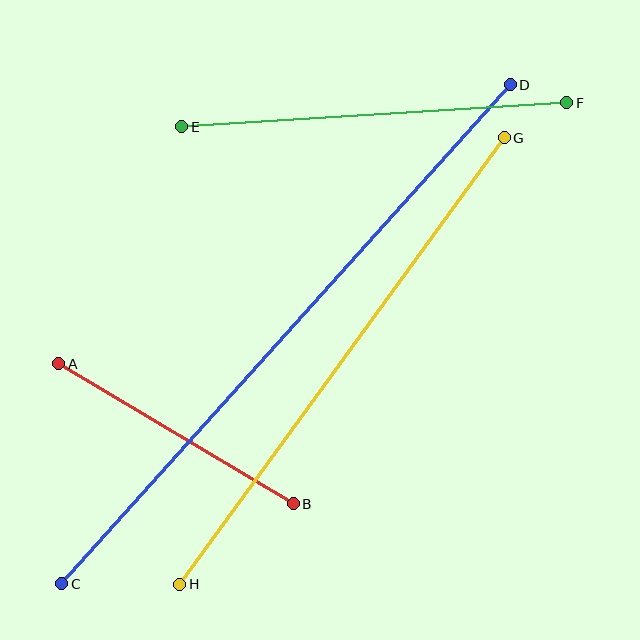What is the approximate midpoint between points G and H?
The midpoint is at approximately (342, 361) pixels.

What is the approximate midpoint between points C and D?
The midpoint is at approximately (286, 334) pixels.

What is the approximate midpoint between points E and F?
The midpoint is at approximately (374, 115) pixels.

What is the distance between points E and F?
The distance is approximately 386 pixels.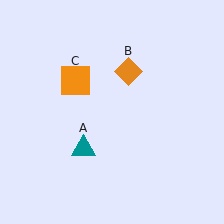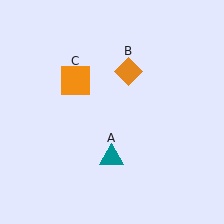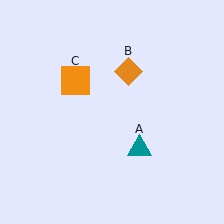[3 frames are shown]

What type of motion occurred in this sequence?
The teal triangle (object A) rotated counterclockwise around the center of the scene.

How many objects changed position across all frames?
1 object changed position: teal triangle (object A).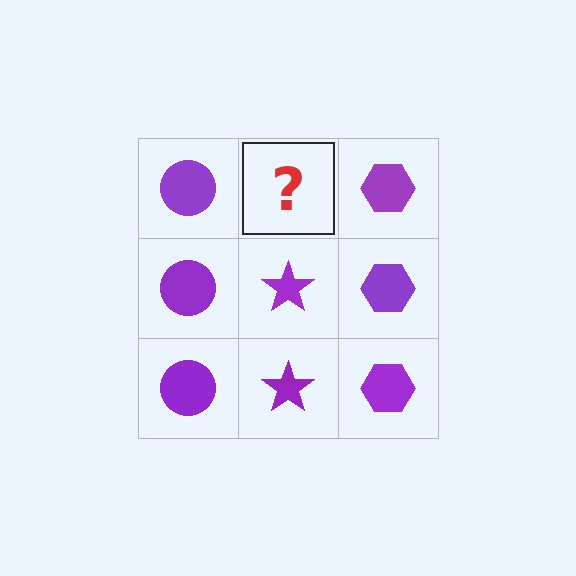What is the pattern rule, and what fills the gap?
The rule is that each column has a consistent shape. The gap should be filled with a purple star.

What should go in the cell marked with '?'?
The missing cell should contain a purple star.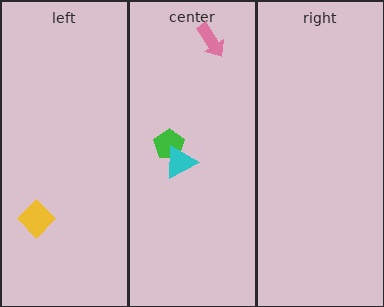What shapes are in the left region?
The yellow diamond.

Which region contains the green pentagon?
The center region.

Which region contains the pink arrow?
The center region.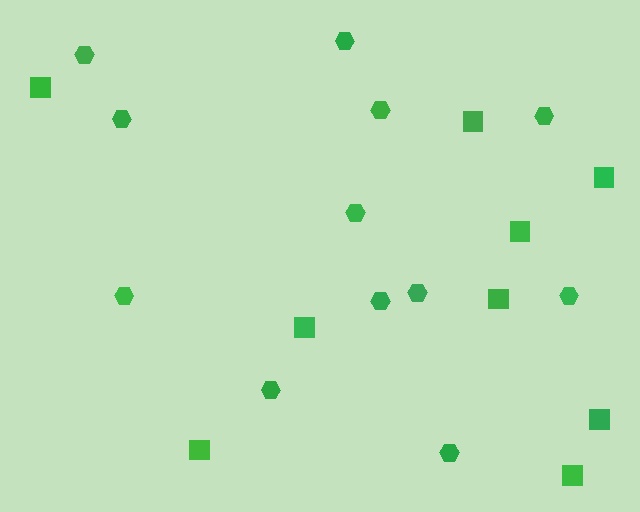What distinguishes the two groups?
There are 2 groups: one group of hexagons (12) and one group of squares (9).